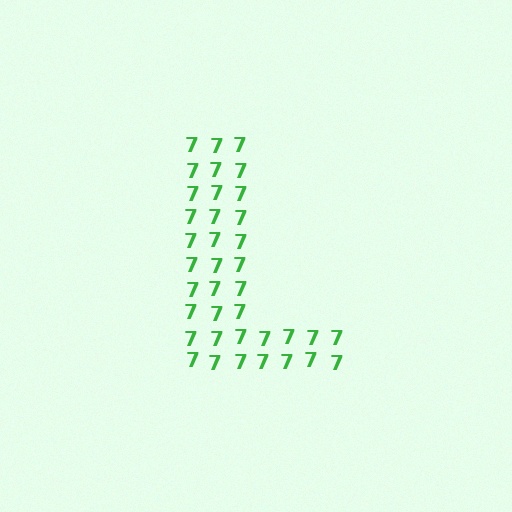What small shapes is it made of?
It is made of small digit 7's.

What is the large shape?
The large shape is the letter L.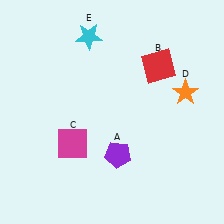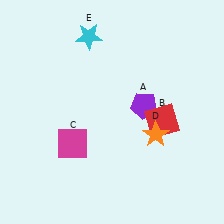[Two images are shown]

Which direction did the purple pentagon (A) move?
The purple pentagon (A) moved up.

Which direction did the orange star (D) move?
The orange star (D) moved down.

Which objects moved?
The objects that moved are: the purple pentagon (A), the red square (B), the orange star (D).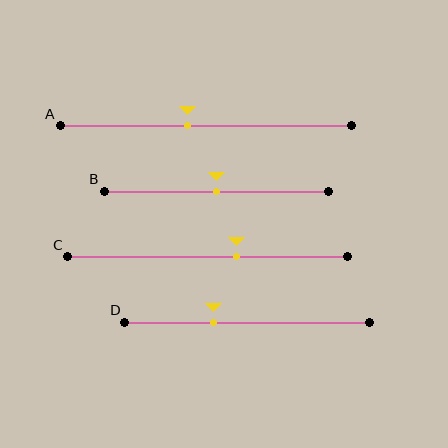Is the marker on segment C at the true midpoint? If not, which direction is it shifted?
No, the marker on segment C is shifted to the right by about 11% of the segment length.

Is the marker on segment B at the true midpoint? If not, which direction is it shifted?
Yes, the marker on segment B is at the true midpoint.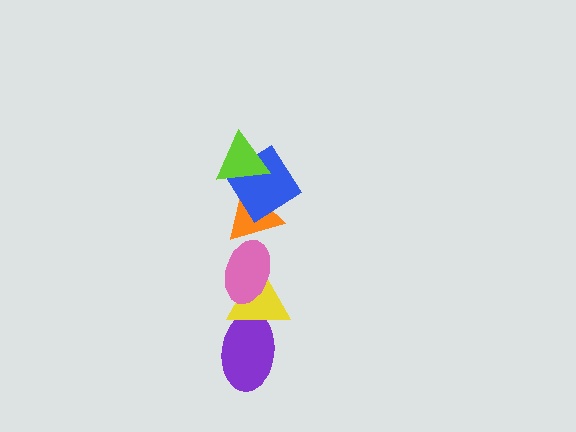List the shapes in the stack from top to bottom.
From top to bottom: the lime triangle, the blue diamond, the orange triangle, the pink ellipse, the yellow triangle, the purple ellipse.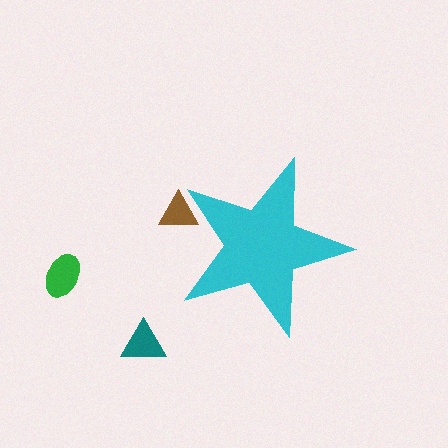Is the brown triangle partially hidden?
Yes, the brown triangle is partially hidden behind the cyan star.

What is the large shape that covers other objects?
A cyan star.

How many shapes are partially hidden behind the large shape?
1 shape is partially hidden.